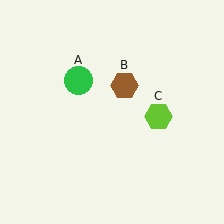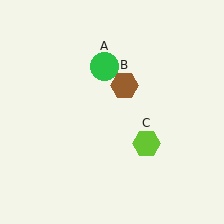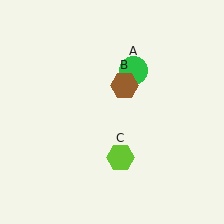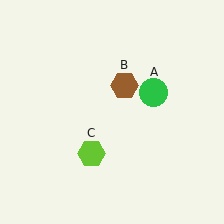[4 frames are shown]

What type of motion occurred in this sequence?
The green circle (object A), lime hexagon (object C) rotated clockwise around the center of the scene.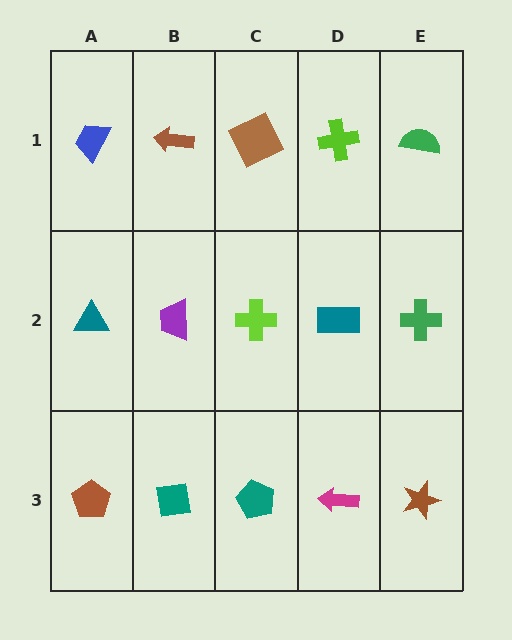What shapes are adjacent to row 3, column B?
A purple trapezoid (row 2, column B), a brown pentagon (row 3, column A), a teal pentagon (row 3, column C).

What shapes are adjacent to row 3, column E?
A green cross (row 2, column E), a magenta arrow (row 3, column D).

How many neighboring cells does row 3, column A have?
2.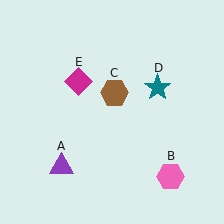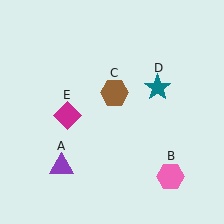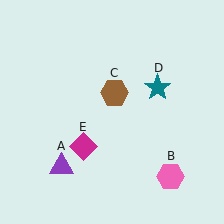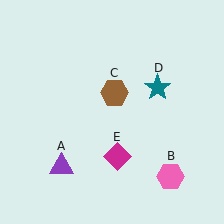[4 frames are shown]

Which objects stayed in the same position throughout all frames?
Purple triangle (object A) and pink hexagon (object B) and brown hexagon (object C) and teal star (object D) remained stationary.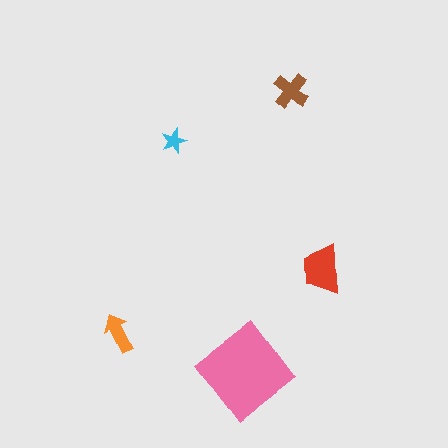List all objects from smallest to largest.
The cyan star, the orange arrow, the brown cross, the red trapezoid, the pink diamond.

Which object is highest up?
The brown cross is topmost.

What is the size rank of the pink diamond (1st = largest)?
1st.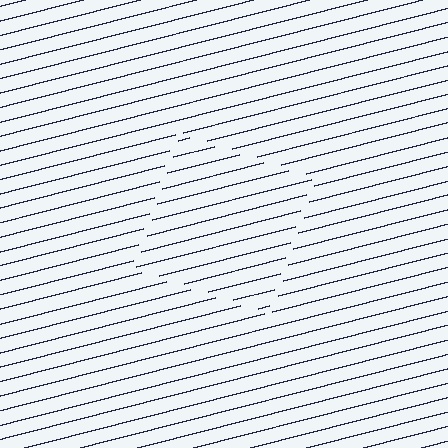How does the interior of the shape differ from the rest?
The interior of the shape contains the same grating, shifted by half a period — the contour is defined by the phase discontinuity where line-ends from the inner and outer gratings abut.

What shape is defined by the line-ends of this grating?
An illusory square. The interior of the shape contains the same grating, shifted by half a period — the contour is defined by the phase discontinuity where line-ends from the inner and outer gratings abut.